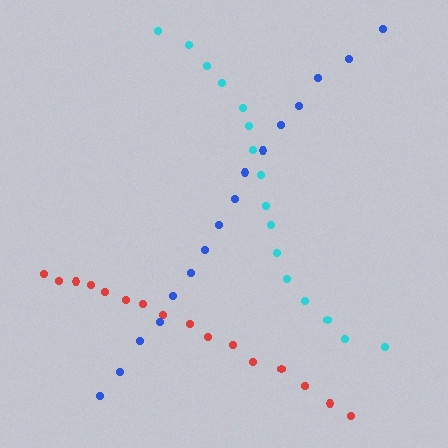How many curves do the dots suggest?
There are 3 distinct paths.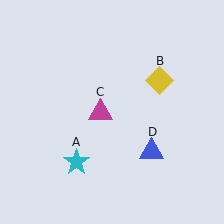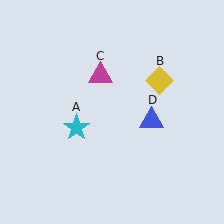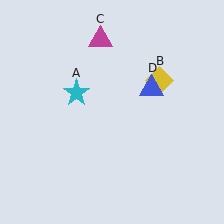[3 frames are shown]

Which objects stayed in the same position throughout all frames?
Yellow diamond (object B) remained stationary.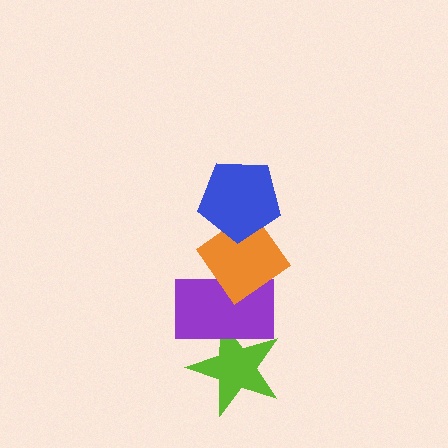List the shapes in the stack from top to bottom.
From top to bottom: the blue pentagon, the orange diamond, the purple rectangle, the lime star.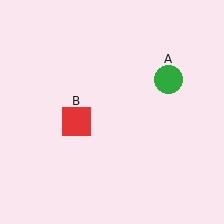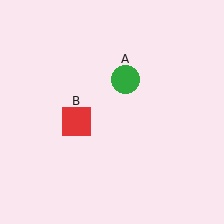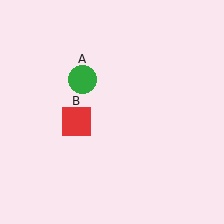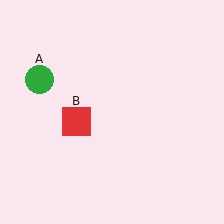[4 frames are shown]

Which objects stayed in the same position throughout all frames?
Red square (object B) remained stationary.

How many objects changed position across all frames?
1 object changed position: green circle (object A).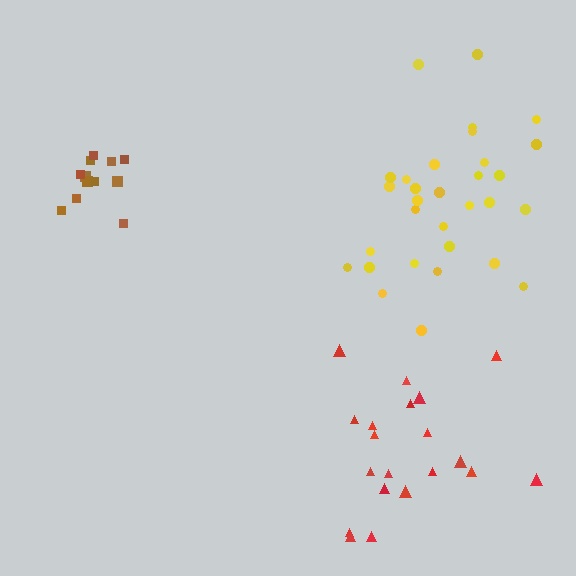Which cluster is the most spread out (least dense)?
Red.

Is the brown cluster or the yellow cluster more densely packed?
Brown.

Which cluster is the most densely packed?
Brown.